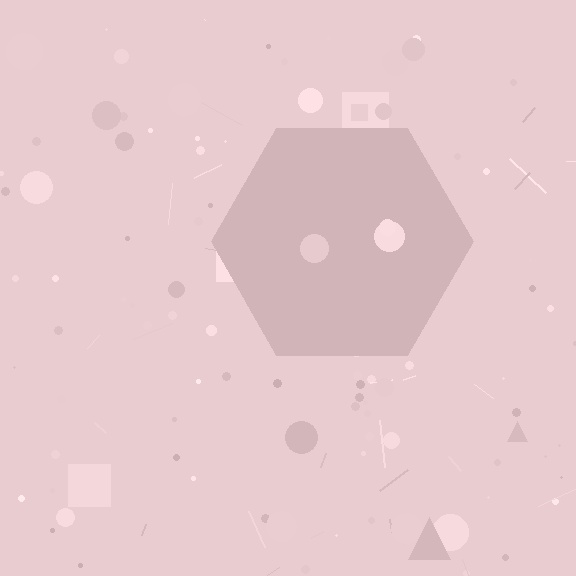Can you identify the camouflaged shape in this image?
The camouflaged shape is a hexagon.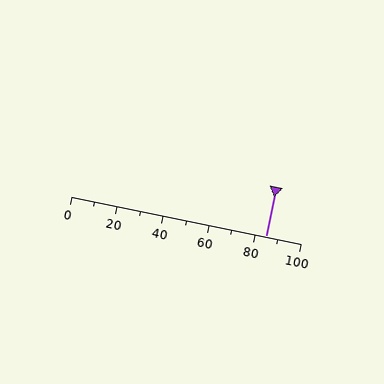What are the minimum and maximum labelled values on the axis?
The axis runs from 0 to 100.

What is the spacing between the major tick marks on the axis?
The major ticks are spaced 20 apart.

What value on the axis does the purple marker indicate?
The marker indicates approximately 85.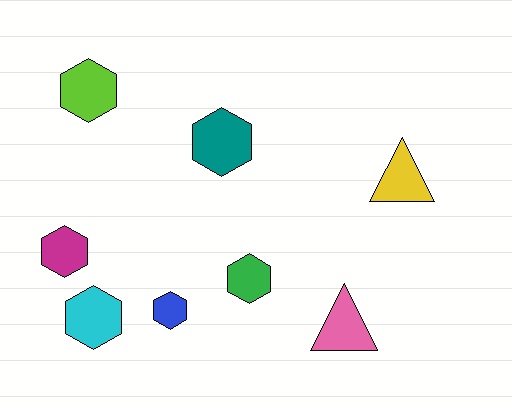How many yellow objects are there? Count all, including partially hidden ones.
There is 1 yellow object.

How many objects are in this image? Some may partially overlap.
There are 8 objects.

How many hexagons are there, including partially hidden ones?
There are 6 hexagons.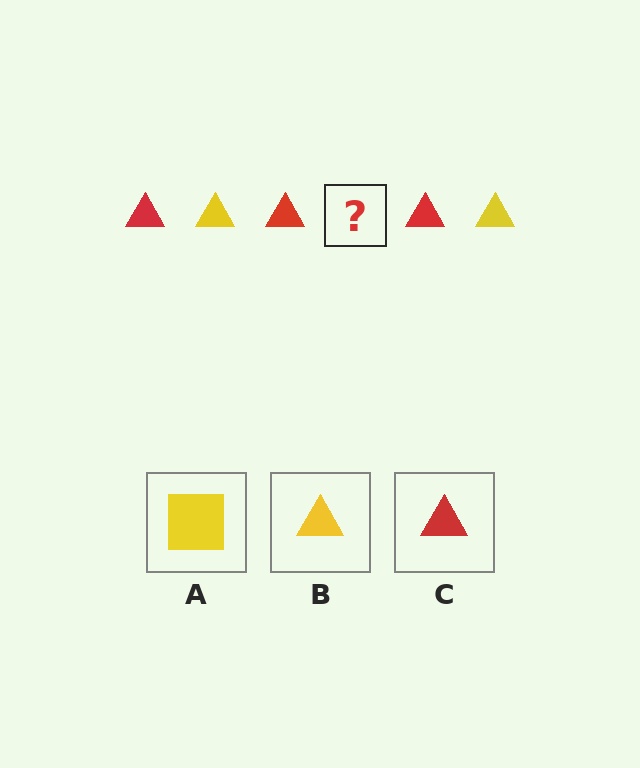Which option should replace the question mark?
Option B.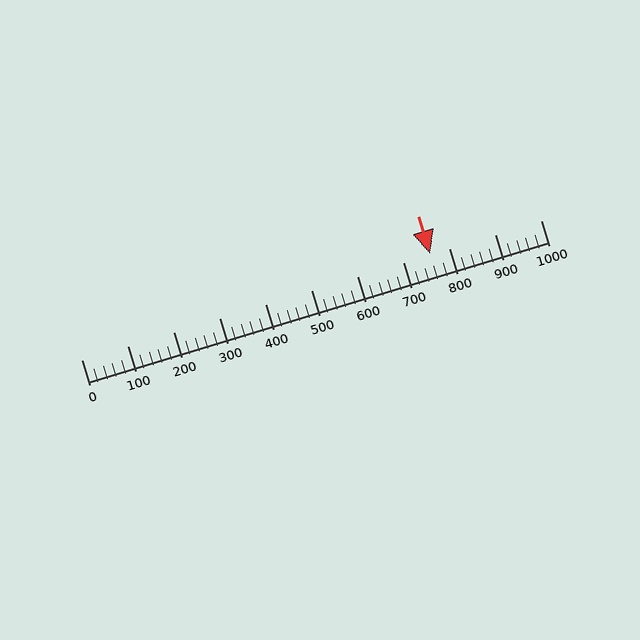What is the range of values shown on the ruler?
The ruler shows values from 0 to 1000.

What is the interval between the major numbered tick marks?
The major tick marks are spaced 100 units apart.